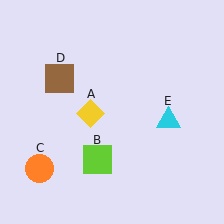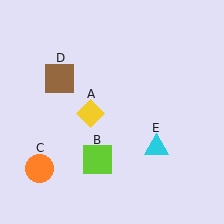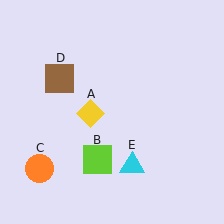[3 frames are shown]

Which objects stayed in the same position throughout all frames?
Yellow diamond (object A) and lime square (object B) and orange circle (object C) and brown square (object D) remained stationary.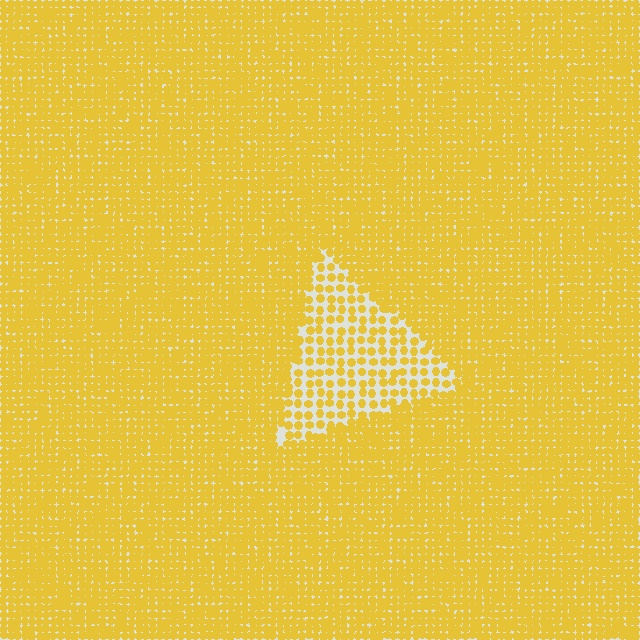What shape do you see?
I see a triangle.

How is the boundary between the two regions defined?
The boundary is defined by a change in element density (approximately 2.2x ratio). All elements are the same color, size, and shape.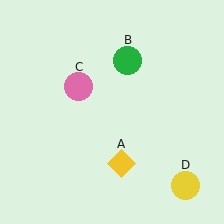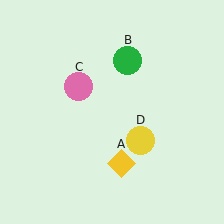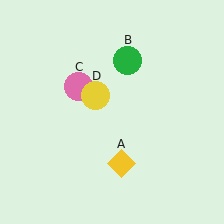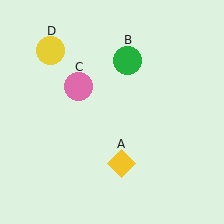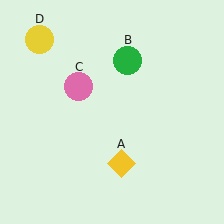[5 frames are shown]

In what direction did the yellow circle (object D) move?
The yellow circle (object D) moved up and to the left.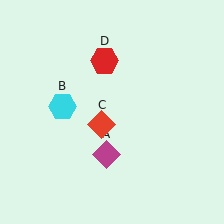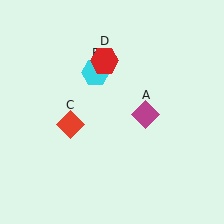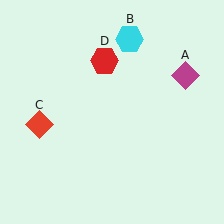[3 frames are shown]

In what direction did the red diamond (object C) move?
The red diamond (object C) moved left.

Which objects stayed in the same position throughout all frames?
Red hexagon (object D) remained stationary.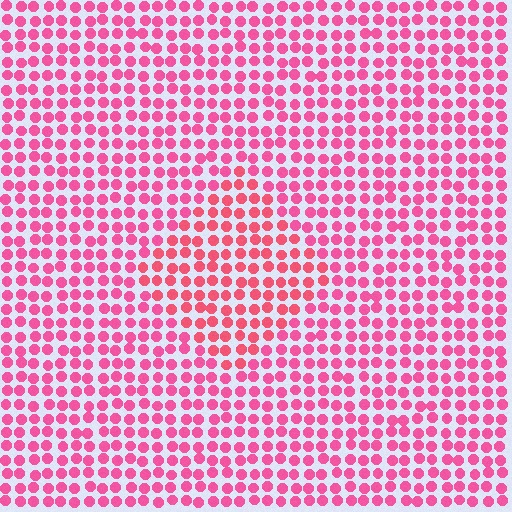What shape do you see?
I see a diamond.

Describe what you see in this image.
The image is filled with small pink elements in a uniform arrangement. A diamond-shaped region is visible where the elements are tinted to a slightly different hue, forming a subtle color boundary.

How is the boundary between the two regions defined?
The boundary is defined purely by a slight shift in hue (about 17 degrees). Spacing, size, and orientation are identical on both sides.